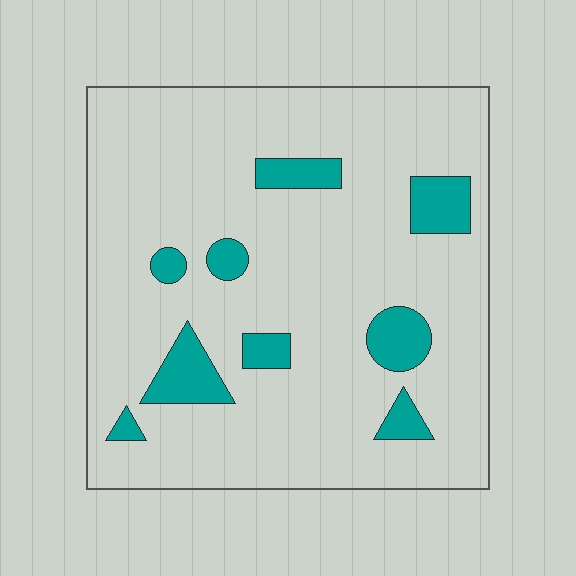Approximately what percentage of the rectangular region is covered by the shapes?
Approximately 15%.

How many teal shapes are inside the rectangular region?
9.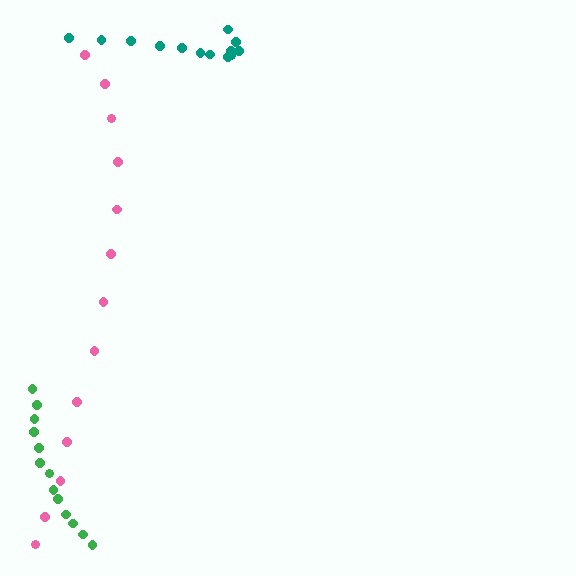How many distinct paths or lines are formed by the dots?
There are 3 distinct paths.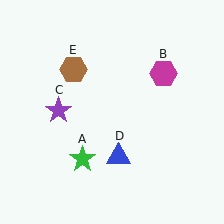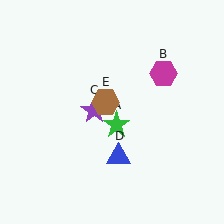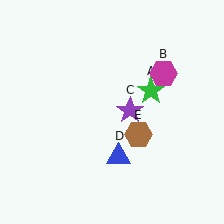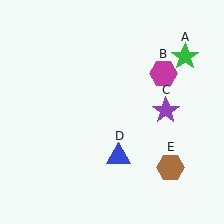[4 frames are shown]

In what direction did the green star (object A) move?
The green star (object A) moved up and to the right.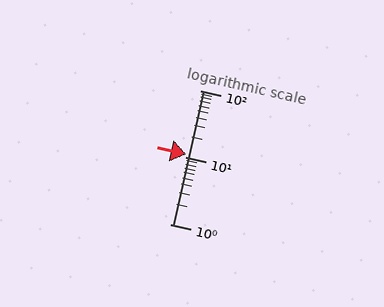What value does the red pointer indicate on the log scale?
The pointer indicates approximately 11.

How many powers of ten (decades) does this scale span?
The scale spans 2 decades, from 1 to 100.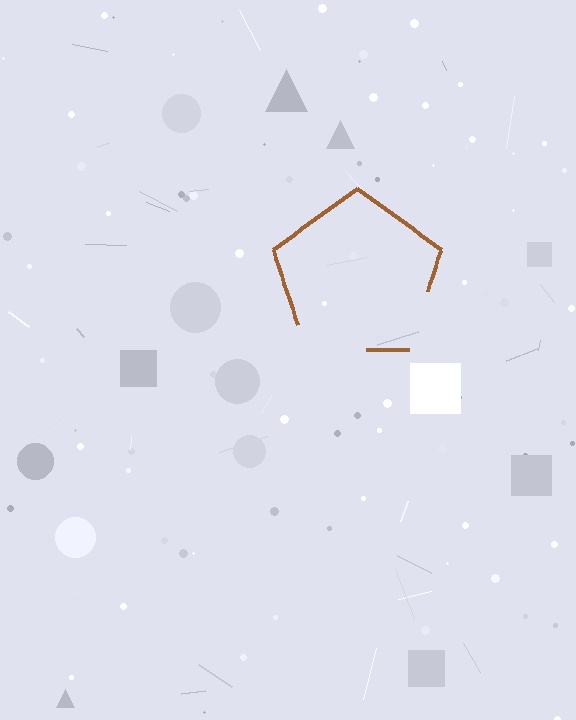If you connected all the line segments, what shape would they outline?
They would outline a pentagon.